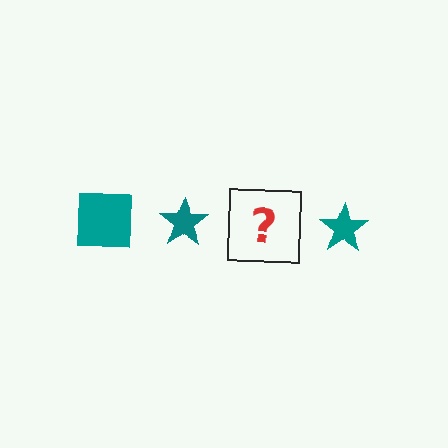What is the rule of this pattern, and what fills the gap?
The rule is that the pattern cycles through square, star shapes in teal. The gap should be filled with a teal square.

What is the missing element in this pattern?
The missing element is a teal square.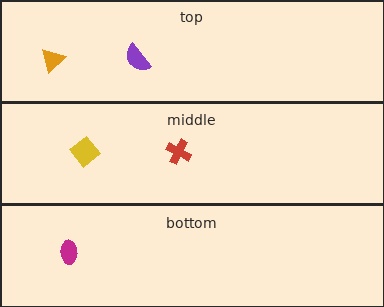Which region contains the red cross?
The middle region.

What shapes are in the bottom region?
The magenta ellipse.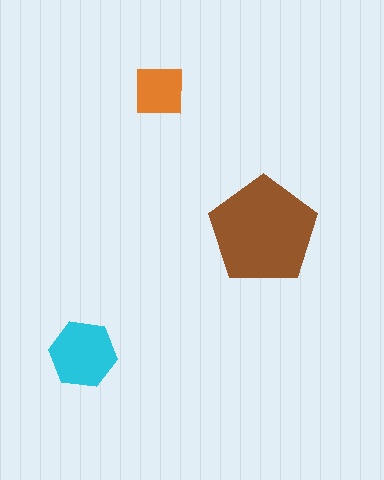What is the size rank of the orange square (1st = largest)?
3rd.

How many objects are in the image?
There are 3 objects in the image.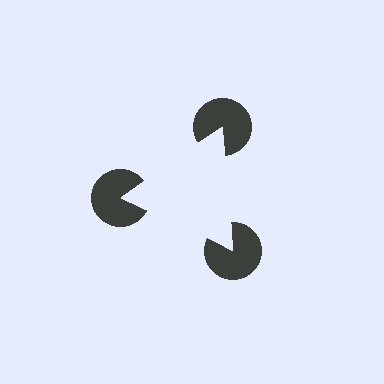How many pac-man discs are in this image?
There are 3 — one at each vertex of the illusory triangle.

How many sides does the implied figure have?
3 sides.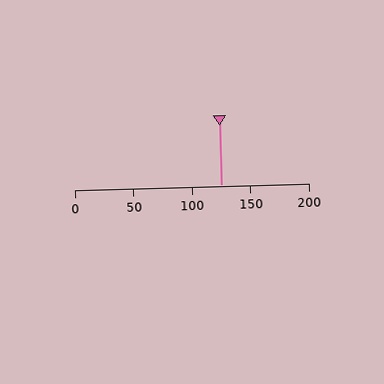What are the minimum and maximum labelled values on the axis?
The axis runs from 0 to 200.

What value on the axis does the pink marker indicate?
The marker indicates approximately 125.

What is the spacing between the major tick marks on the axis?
The major ticks are spaced 50 apart.